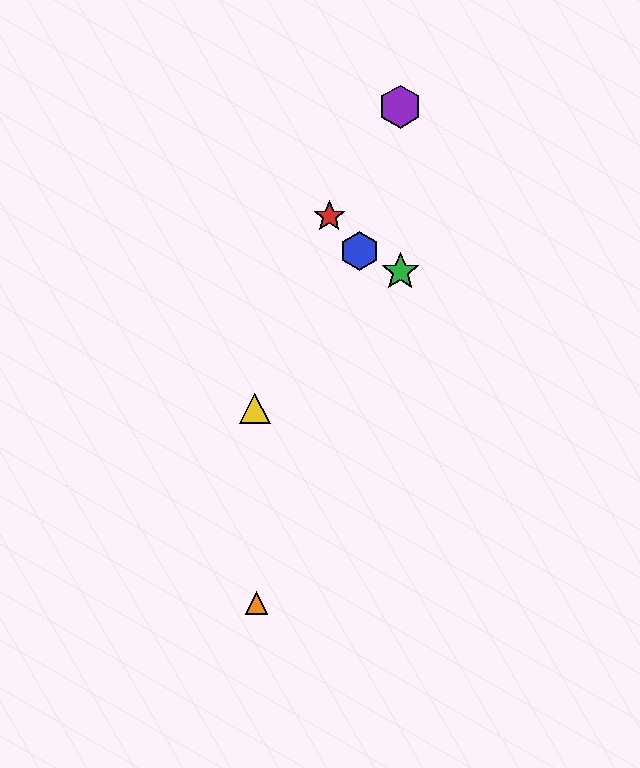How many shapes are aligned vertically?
2 shapes (the green star, the purple hexagon) are aligned vertically.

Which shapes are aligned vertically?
The green star, the purple hexagon are aligned vertically.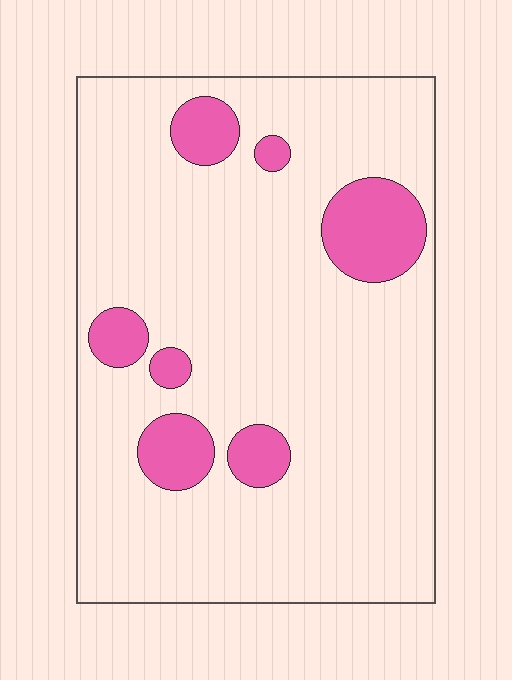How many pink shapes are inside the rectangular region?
7.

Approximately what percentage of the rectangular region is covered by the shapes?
Approximately 15%.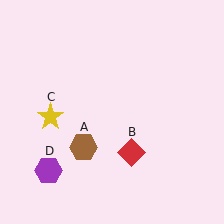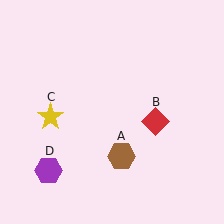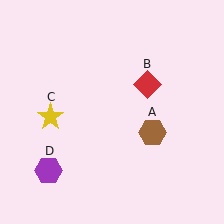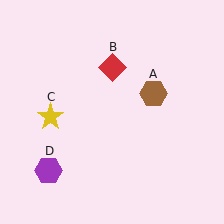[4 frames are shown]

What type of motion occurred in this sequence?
The brown hexagon (object A), red diamond (object B) rotated counterclockwise around the center of the scene.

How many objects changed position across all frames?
2 objects changed position: brown hexagon (object A), red diamond (object B).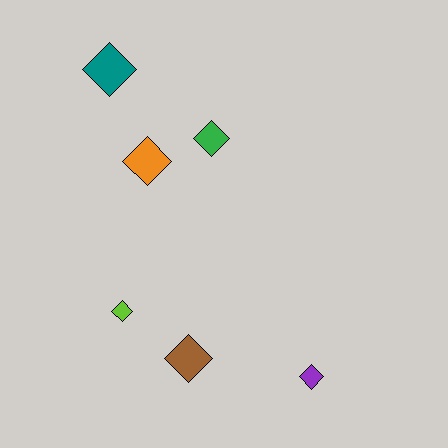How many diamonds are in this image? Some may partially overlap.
There are 6 diamonds.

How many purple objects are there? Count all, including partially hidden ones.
There is 1 purple object.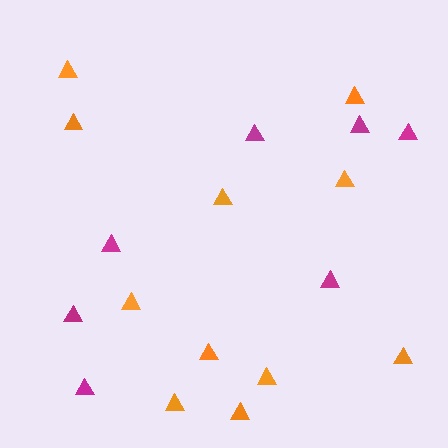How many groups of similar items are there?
There are 2 groups: one group of orange triangles (11) and one group of magenta triangles (7).